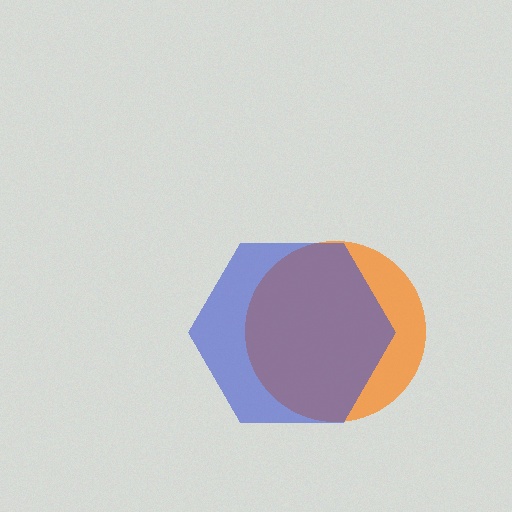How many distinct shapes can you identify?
There are 2 distinct shapes: an orange circle, a blue hexagon.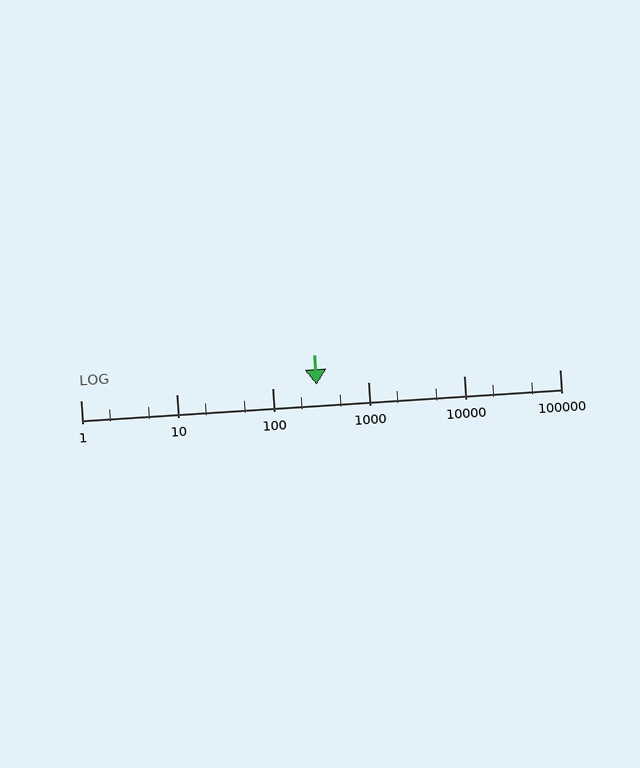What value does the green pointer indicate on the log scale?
The pointer indicates approximately 290.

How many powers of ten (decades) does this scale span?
The scale spans 5 decades, from 1 to 100000.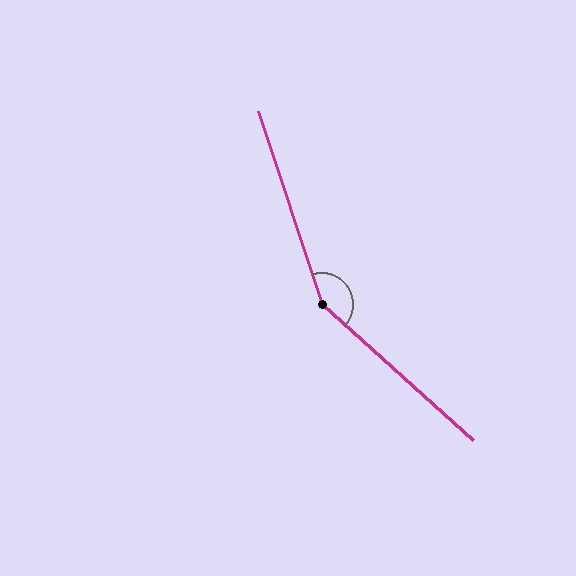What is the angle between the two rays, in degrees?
Approximately 150 degrees.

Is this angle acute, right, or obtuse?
It is obtuse.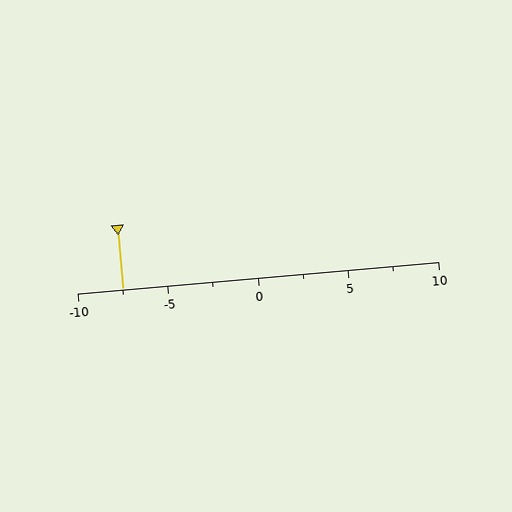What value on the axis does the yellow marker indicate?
The marker indicates approximately -7.5.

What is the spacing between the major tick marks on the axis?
The major ticks are spaced 5 apart.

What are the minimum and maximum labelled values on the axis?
The axis runs from -10 to 10.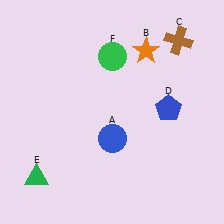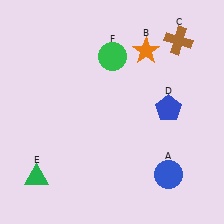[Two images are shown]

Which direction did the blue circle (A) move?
The blue circle (A) moved right.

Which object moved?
The blue circle (A) moved right.